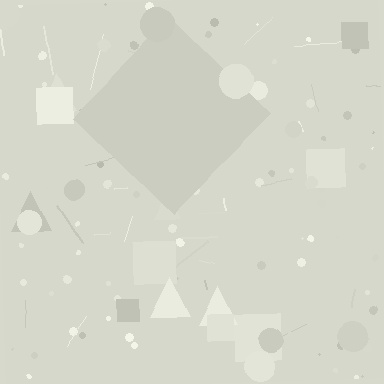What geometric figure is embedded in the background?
A diamond is embedded in the background.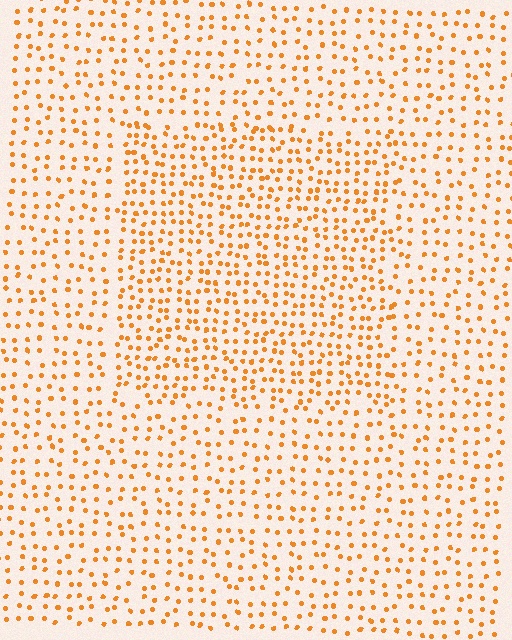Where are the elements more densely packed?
The elements are more densely packed inside the rectangle boundary.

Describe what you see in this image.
The image contains small orange elements arranged at two different densities. A rectangle-shaped region is visible where the elements are more densely packed than the surrounding area.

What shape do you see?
I see a rectangle.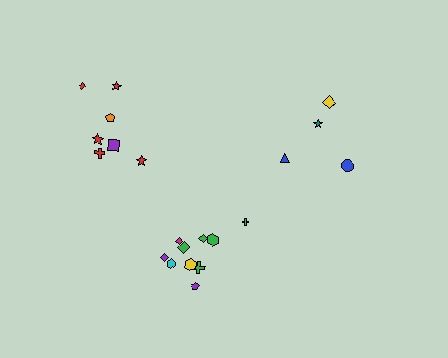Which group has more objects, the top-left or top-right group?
The top-left group.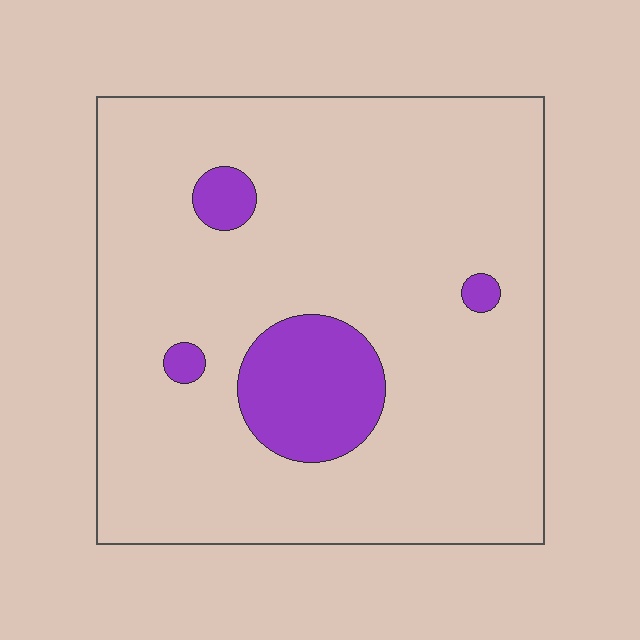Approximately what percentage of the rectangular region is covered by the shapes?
Approximately 10%.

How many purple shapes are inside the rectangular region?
4.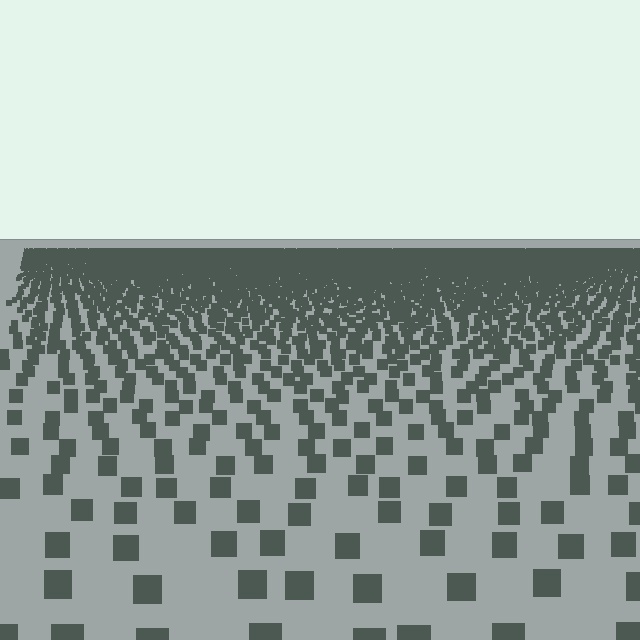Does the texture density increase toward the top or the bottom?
Density increases toward the top.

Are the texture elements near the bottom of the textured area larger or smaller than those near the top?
Larger. Near the bottom, elements are closer to the viewer and appear at a bigger on-screen size.